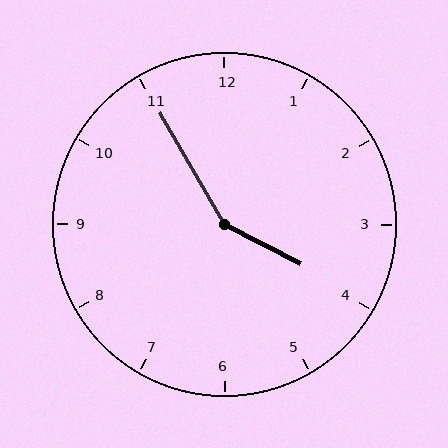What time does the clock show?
3:55.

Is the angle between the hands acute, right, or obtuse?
It is obtuse.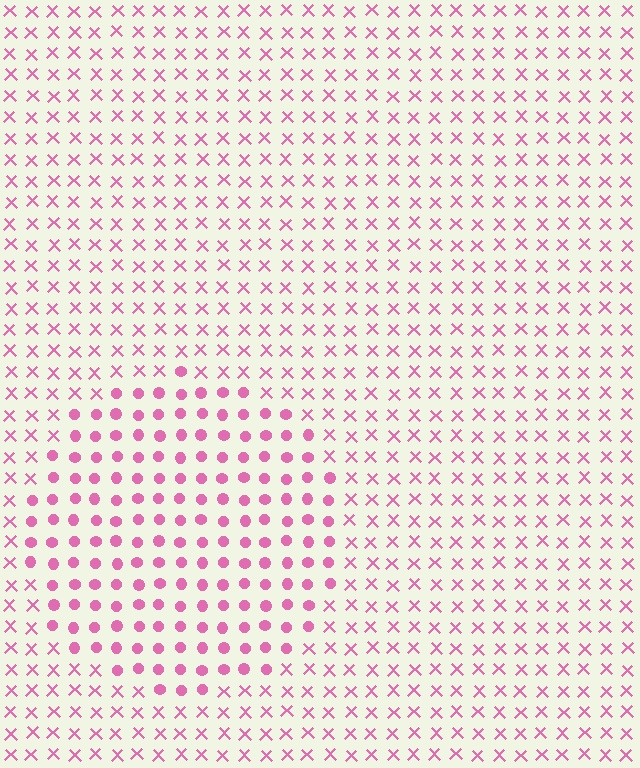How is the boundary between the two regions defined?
The boundary is defined by a change in element shape: circles inside vs. X marks outside. All elements share the same color and spacing.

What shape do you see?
I see a circle.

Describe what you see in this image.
The image is filled with small pink elements arranged in a uniform grid. A circle-shaped region contains circles, while the surrounding area contains X marks. The boundary is defined purely by the change in element shape.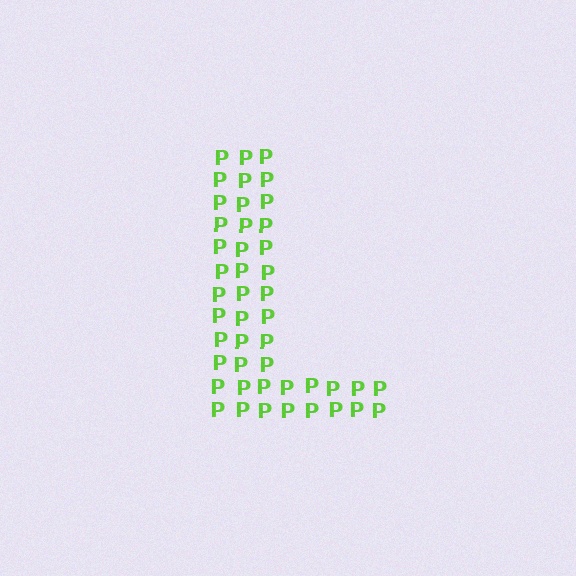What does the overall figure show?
The overall figure shows the letter L.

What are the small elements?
The small elements are letter P's.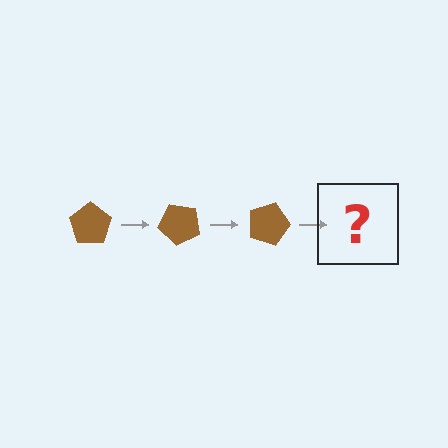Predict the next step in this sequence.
The next step is a brown pentagon rotated 135 degrees.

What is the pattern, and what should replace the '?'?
The pattern is that the pentagon rotates 45 degrees each step. The '?' should be a brown pentagon rotated 135 degrees.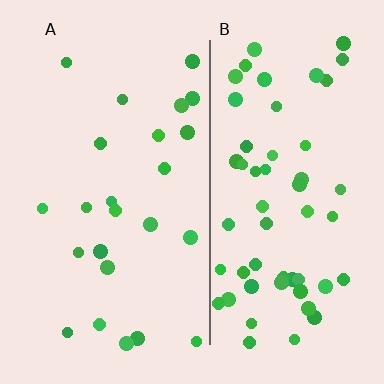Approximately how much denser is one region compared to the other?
Approximately 2.4× — region B over region A.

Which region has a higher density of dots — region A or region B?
B (the right).